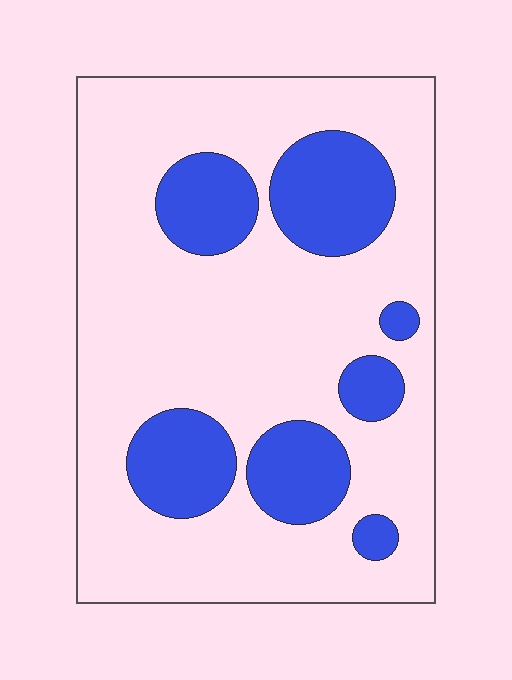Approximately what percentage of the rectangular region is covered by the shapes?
Approximately 25%.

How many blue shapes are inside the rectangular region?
7.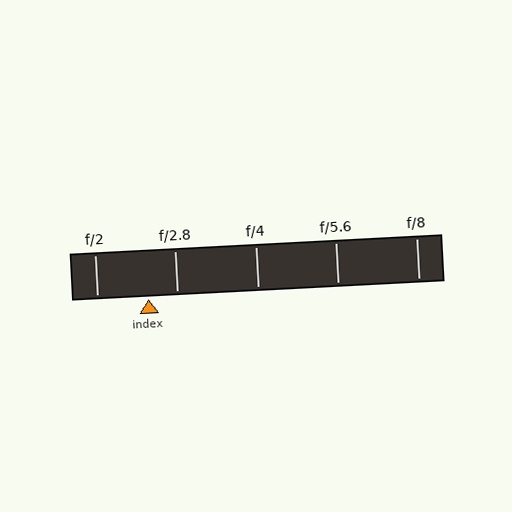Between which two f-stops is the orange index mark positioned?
The index mark is between f/2 and f/2.8.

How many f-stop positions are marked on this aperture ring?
There are 5 f-stop positions marked.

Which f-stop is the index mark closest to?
The index mark is closest to f/2.8.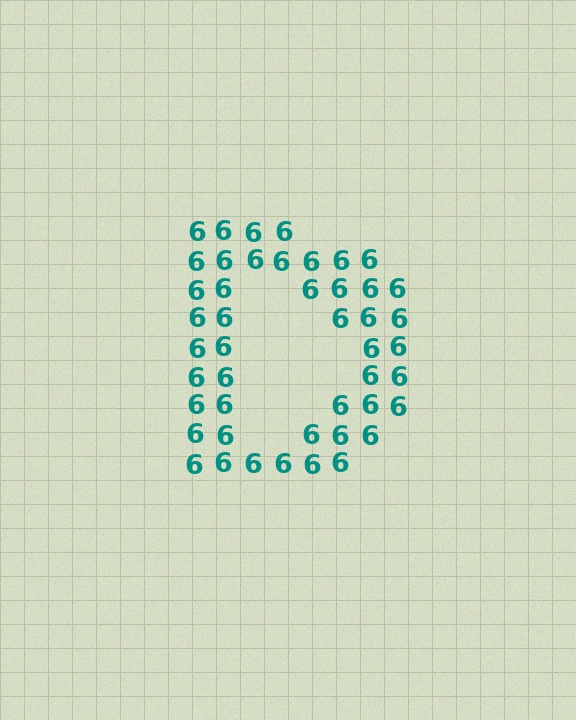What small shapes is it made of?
It is made of small digit 6's.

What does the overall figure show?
The overall figure shows the letter D.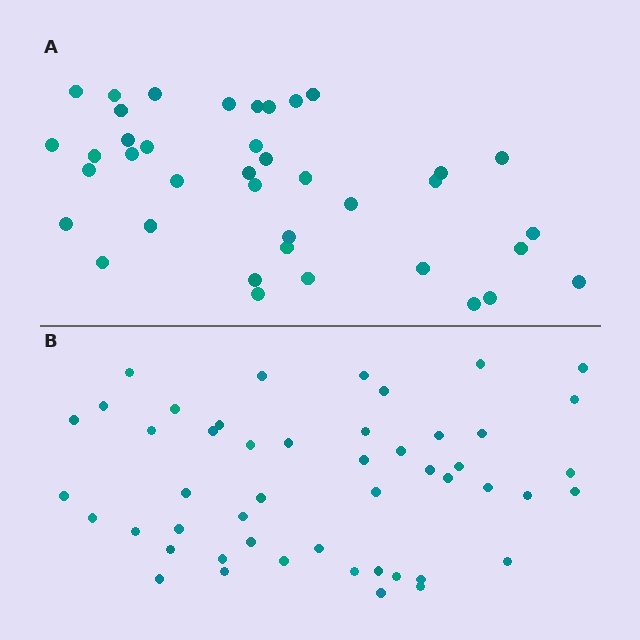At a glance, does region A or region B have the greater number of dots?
Region B (the bottom region) has more dots.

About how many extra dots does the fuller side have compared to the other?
Region B has roughly 10 or so more dots than region A.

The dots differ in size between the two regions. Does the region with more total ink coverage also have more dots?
No. Region A has more total ink coverage because its dots are larger, but region B actually contains more individual dots. Total area can be misleading — the number of items is what matters here.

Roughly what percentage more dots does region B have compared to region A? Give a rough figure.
About 25% more.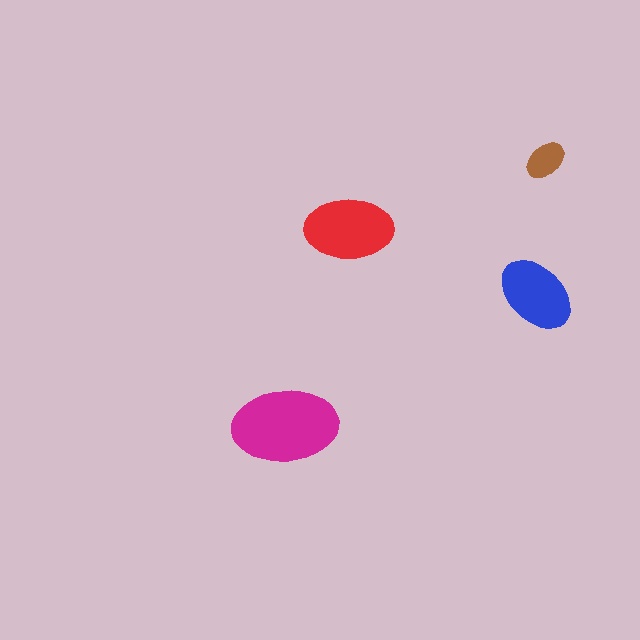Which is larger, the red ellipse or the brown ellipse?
The red one.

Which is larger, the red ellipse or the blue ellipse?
The red one.